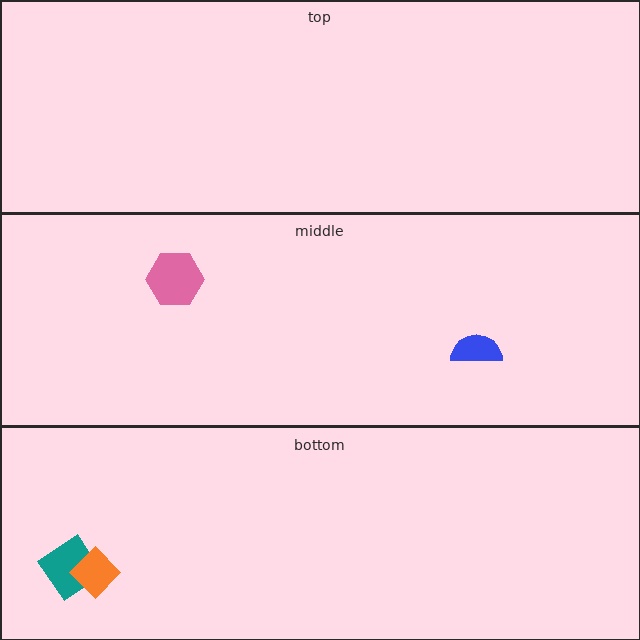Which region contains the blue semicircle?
The middle region.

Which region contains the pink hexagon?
The middle region.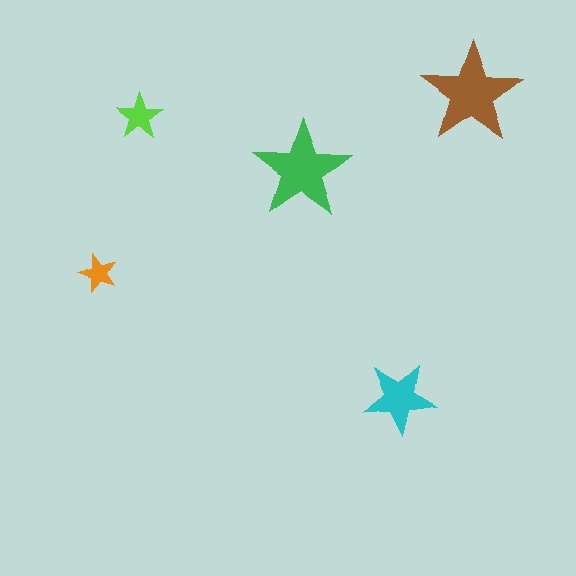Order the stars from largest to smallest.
the brown one, the green one, the cyan one, the lime one, the orange one.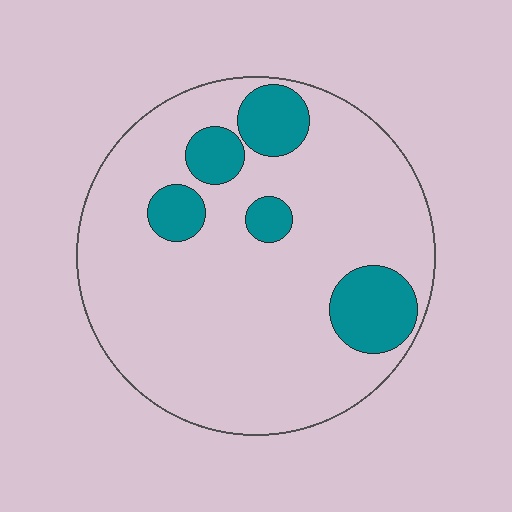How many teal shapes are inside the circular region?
5.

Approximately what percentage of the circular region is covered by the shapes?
Approximately 15%.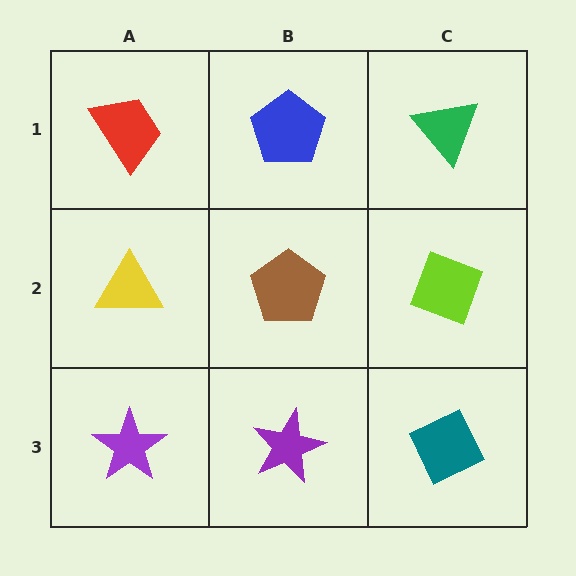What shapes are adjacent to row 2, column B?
A blue pentagon (row 1, column B), a purple star (row 3, column B), a yellow triangle (row 2, column A), a lime diamond (row 2, column C).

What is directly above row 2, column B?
A blue pentagon.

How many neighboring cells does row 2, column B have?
4.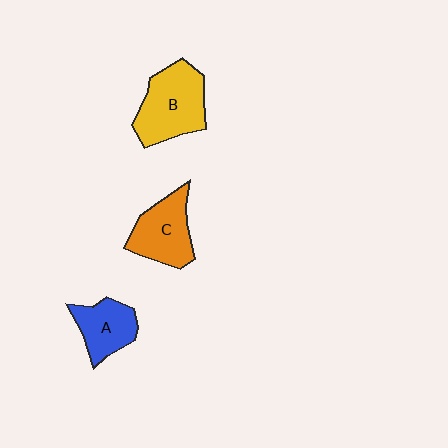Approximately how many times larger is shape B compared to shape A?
Approximately 1.5 times.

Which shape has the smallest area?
Shape A (blue).